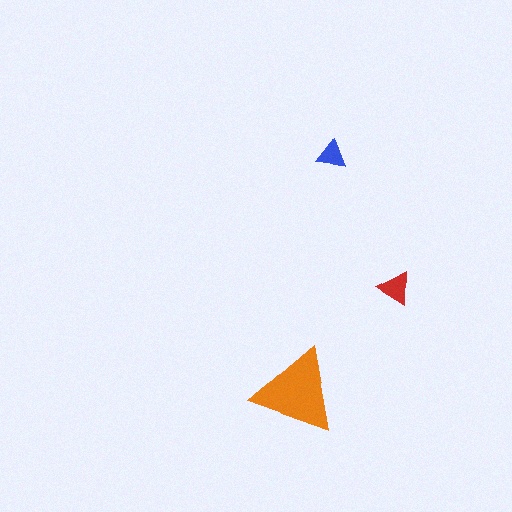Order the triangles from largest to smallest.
the orange one, the red one, the blue one.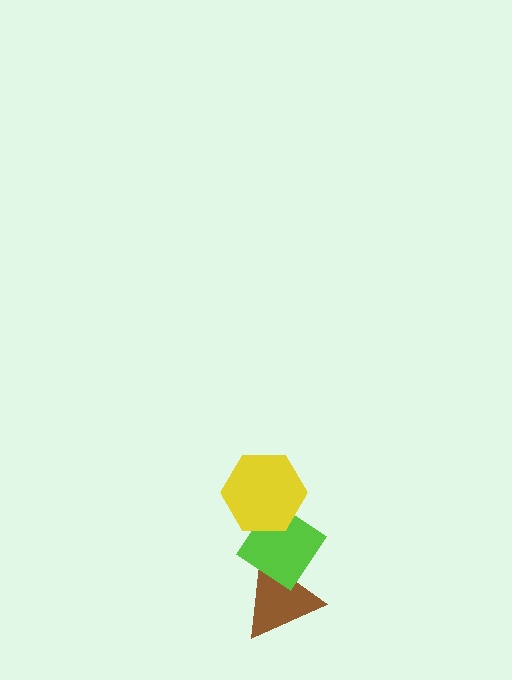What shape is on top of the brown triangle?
The lime diamond is on top of the brown triangle.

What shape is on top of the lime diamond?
The yellow hexagon is on top of the lime diamond.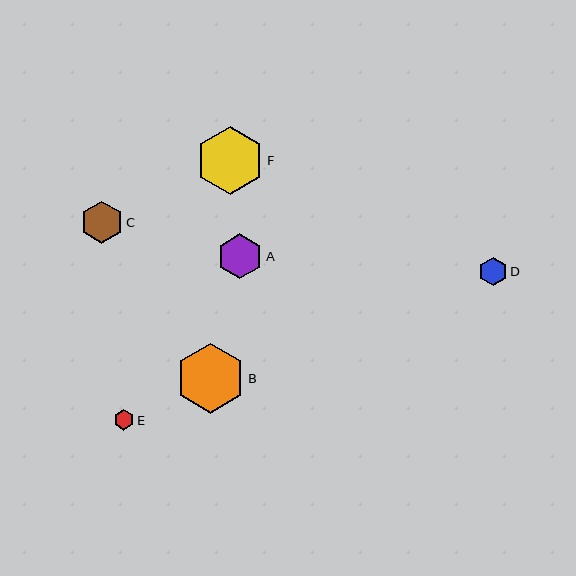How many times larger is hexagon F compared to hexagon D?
Hexagon F is approximately 2.4 times the size of hexagon D.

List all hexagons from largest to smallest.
From largest to smallest: B, F, A, C, D, E.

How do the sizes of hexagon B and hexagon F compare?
Hexagon B and hexagon F are approximately the same size.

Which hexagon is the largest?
Hexagon B is the largest with a size of approximately 70 pixels.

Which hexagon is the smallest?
Hexagon E is the smallest with a size of approximately 20 pixels.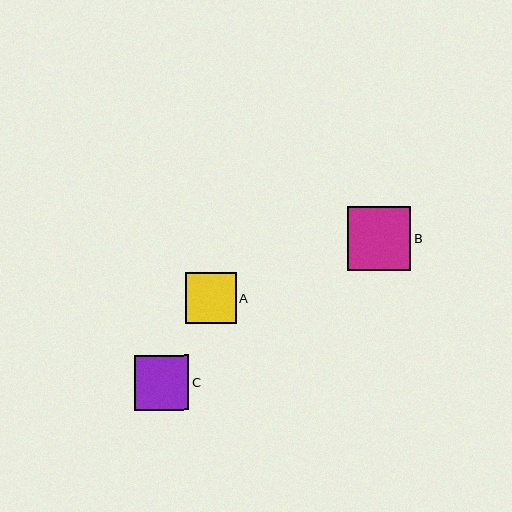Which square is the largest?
Square B is the largest with a size of approximately 63 pixels.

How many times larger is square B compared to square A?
Square B is approximately 1.2 times the size of square A.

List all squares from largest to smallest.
From largest to smallest: B, C, A.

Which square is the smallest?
Square A is the smallest with a size of approximately 51 pixels.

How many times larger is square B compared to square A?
Square B is approximately 1.2 times the size of square A.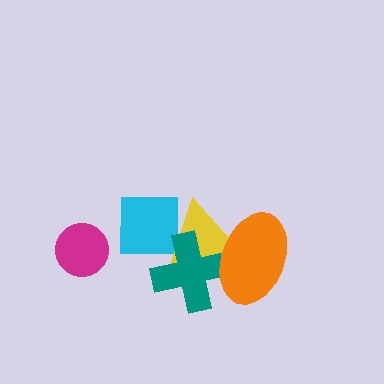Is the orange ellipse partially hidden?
No, no other shape covers it.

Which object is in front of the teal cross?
The orange ellipse is in front of the teal cross.